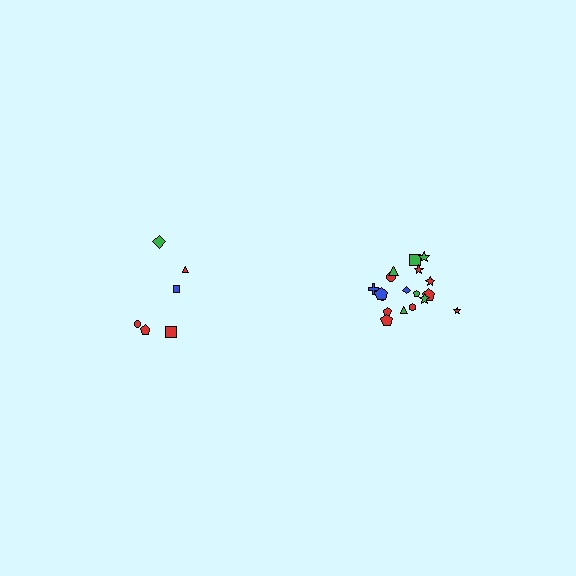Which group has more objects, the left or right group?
The right group.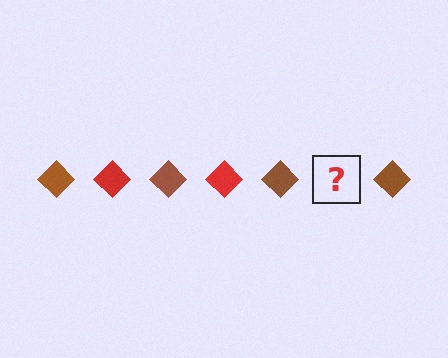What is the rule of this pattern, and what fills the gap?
The rule is that the pattern cycles through brown, red diamonds. The gap should be filled with a red diamond.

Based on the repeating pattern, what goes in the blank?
The blank should be a red diamond.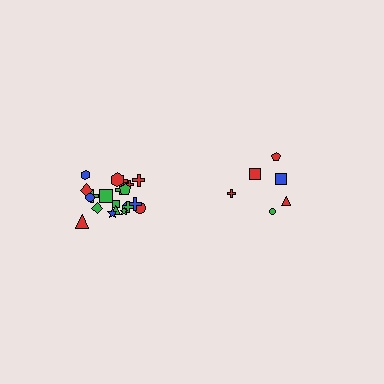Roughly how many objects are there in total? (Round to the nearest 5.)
Roughly 30 objects in total.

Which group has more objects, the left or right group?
The left group.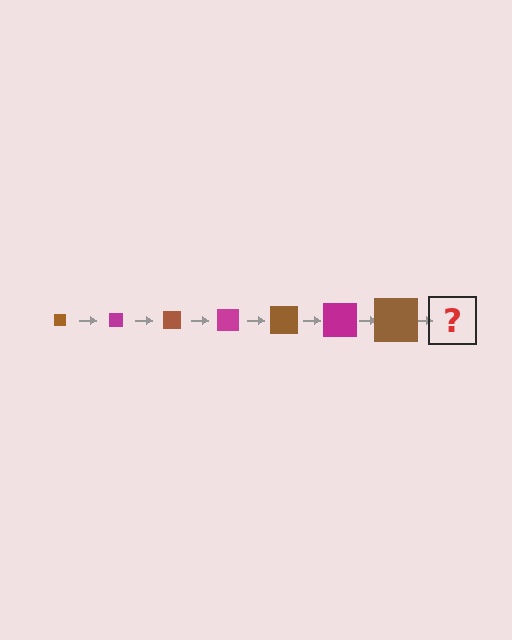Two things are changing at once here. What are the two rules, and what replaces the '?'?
The two rules are that the square grows larger each step and the color cycles through brown and magenta. The '?' should be a magenta square, larger than the previous one.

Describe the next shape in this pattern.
It should be a magenta square, larger than the previous one.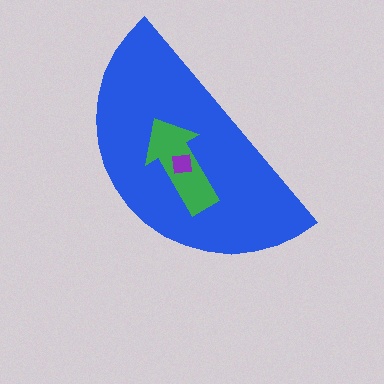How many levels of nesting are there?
3.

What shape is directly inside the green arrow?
The purple square.